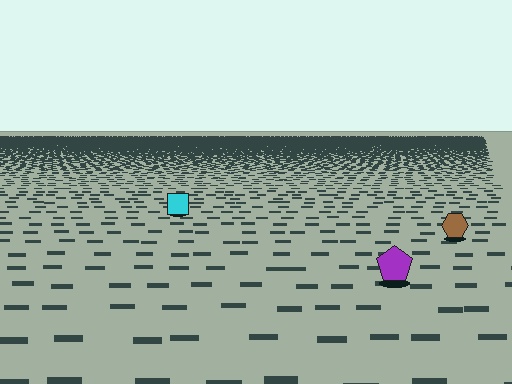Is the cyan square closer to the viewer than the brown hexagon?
No. The brown hexagon is closer — you can tell from the texture gradient: the ground texture is coarser near it.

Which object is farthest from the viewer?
The cyan square is farthest from the viewer. It appears smaller and the ground texture around it is denser.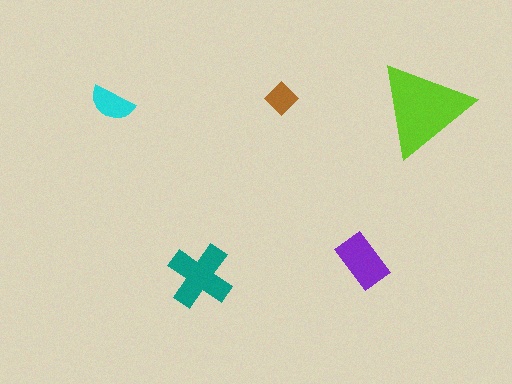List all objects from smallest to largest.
The brown diamond, the cyan semicircle, the purple rectangle, the teal cross, the lime triangle.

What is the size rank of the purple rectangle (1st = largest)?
3rd.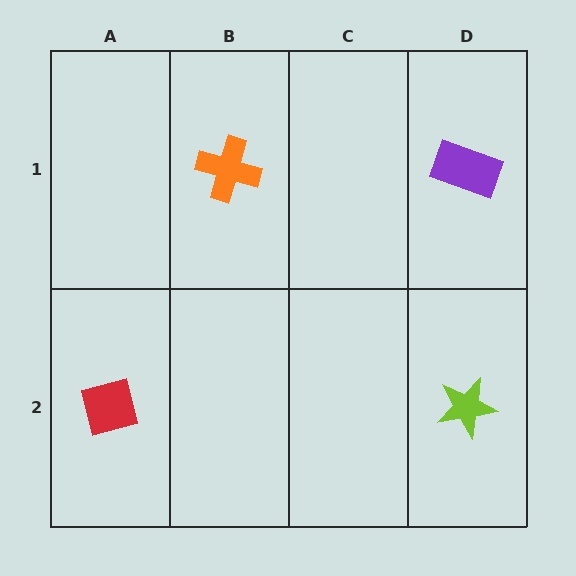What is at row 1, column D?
A purple rectangle.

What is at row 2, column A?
A red square.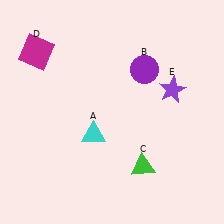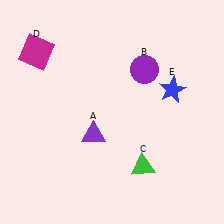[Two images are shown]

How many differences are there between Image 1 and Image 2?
There are 2 differences between the two images.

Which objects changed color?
A changed from cyan to purple. E changed from purple to blue.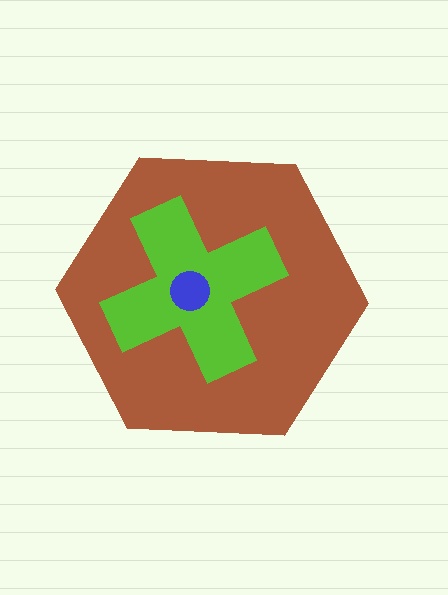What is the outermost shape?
The brown hexagon.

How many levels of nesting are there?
3.